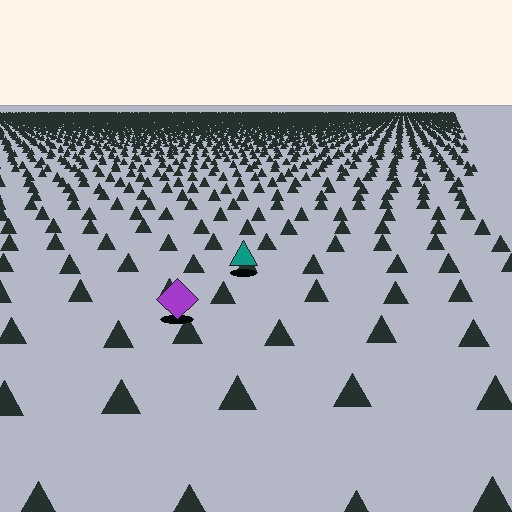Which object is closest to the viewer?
The purple diamond is closest. The texture marks near it are larger and more spread out.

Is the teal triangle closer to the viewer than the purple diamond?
No. The purple diamond is closer — you can tell from the texture gradient: the ground texture is coarser near it.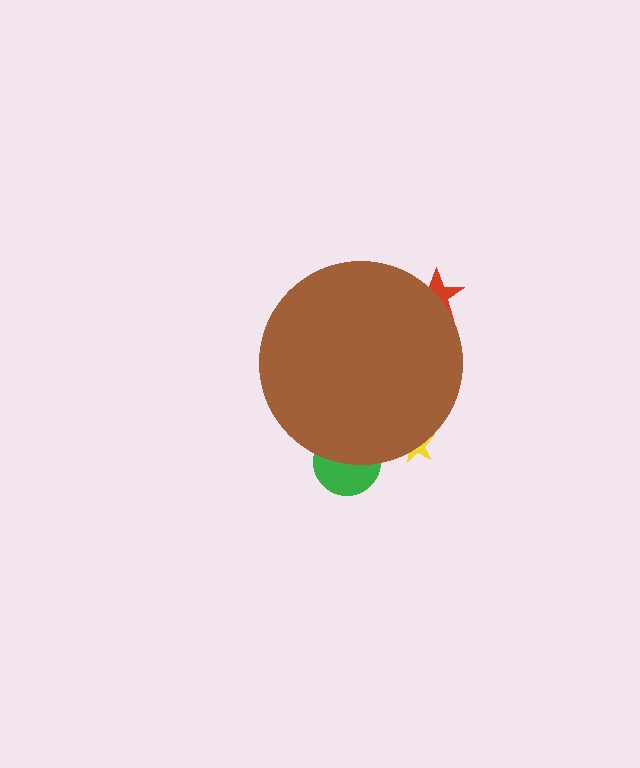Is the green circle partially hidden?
Yes, the green circle is partially hidden behind the brown circle.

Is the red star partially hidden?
Yes, the red star is partially hidden behind the brown circle.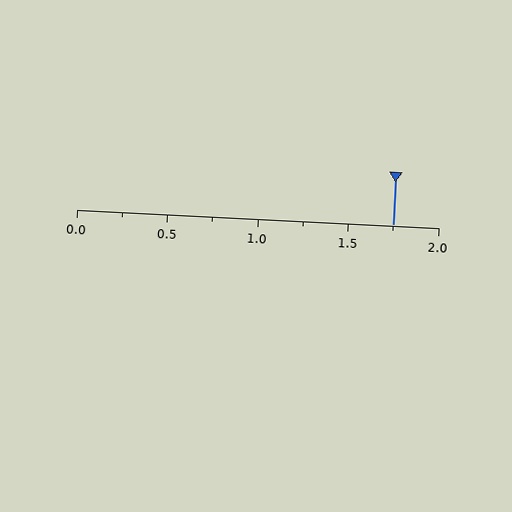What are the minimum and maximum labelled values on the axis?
The axis runs from 0.0 to 2.0.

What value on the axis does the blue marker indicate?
The marker indicates approximately 1.75.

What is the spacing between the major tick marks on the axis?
The major ticks are spaced 0.5 apart.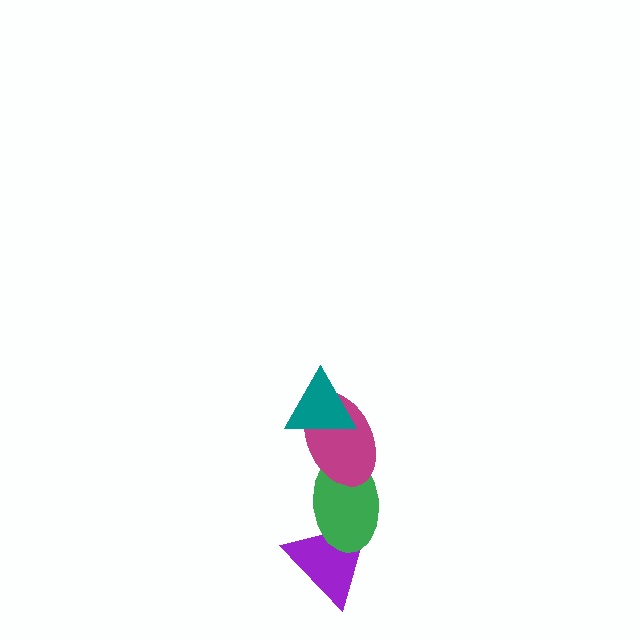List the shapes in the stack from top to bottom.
From top to bottom: the teal triangle, the magenta ellipse, the green ellipse, the purple triangle.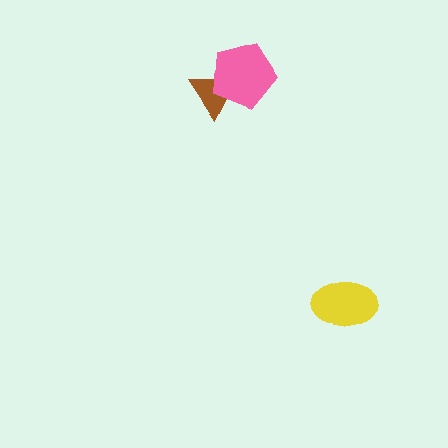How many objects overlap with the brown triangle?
1 object overlaps with the brown triangle.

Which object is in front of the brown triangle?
The pink pentagon is in front of the brown triangle.